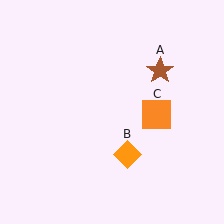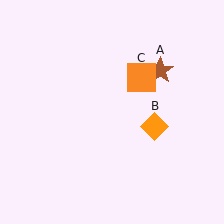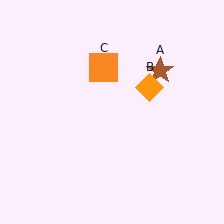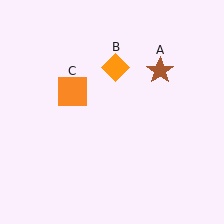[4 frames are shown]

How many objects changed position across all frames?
2 objects changed position: orange diamond (object B), orange square (object C).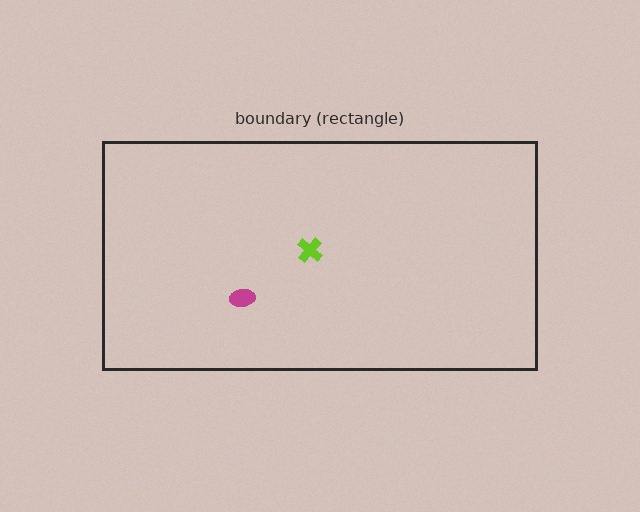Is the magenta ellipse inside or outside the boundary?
Inside.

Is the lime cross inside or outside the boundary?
Inside.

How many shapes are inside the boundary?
2 inside, 0 outside.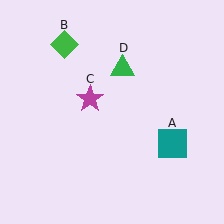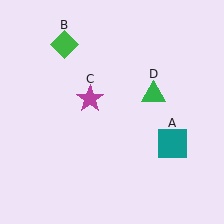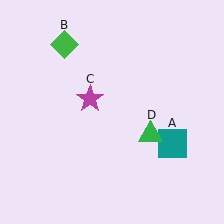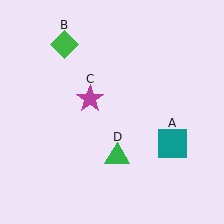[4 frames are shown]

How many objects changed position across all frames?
1 object changed position: green triangle (object D).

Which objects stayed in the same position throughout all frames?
Teal square (object A) and green diamond (object B) and magenta star (object C) remained stationary.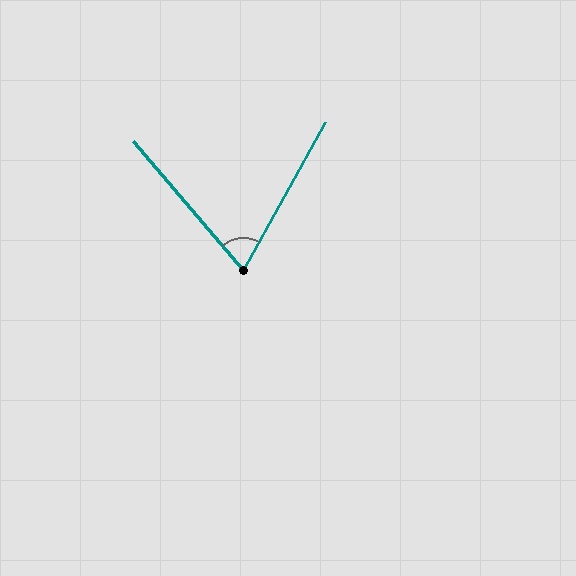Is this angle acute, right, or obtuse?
It is acute.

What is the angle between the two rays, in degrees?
Approximately 70 degrees.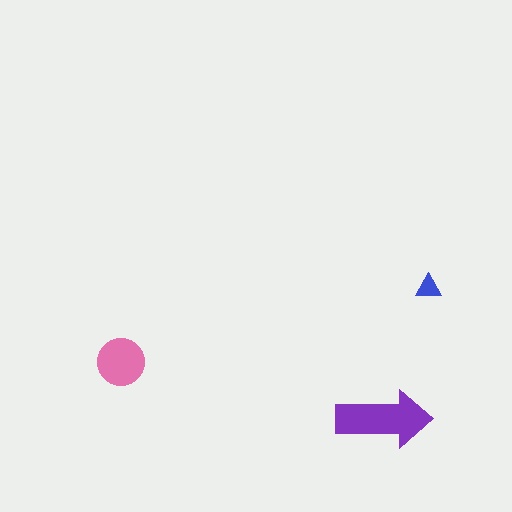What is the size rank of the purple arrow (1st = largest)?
1st.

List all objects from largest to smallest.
The purple arrow, the pink circle, the blue triangle.